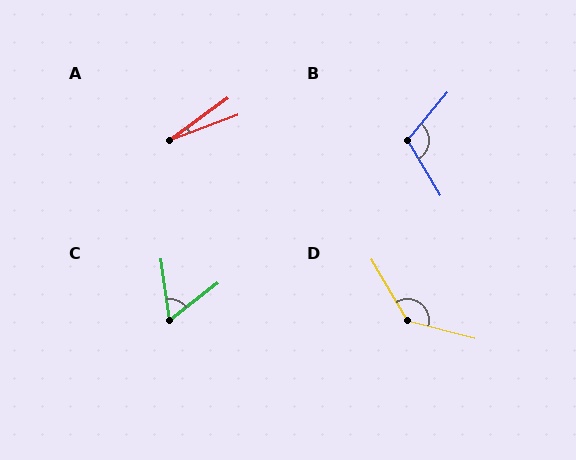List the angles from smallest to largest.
A (16°), C (61°), B (110°), D (135°).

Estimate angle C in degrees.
Approximately 61 degrees.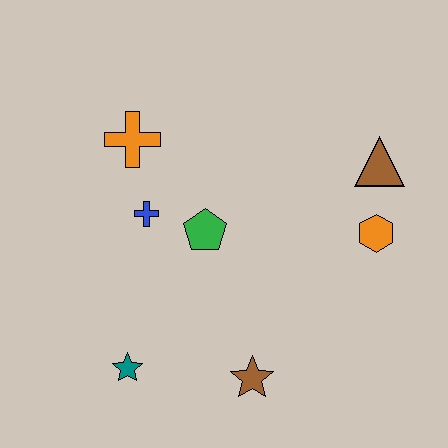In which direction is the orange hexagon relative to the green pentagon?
The orange hexagon is to the right of the green pentagon.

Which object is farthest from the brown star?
The orange cross is farthest from the brown star.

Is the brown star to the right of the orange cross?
Yes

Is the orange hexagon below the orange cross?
Yes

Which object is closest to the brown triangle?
The orange hexagon is closest to the brown triangle.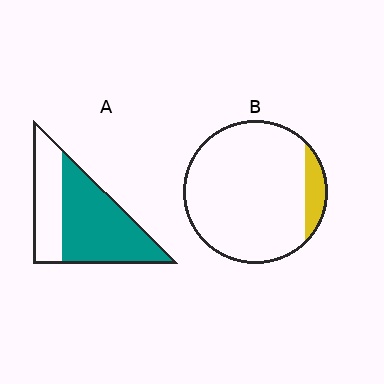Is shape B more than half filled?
No.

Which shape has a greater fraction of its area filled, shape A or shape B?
Shape A.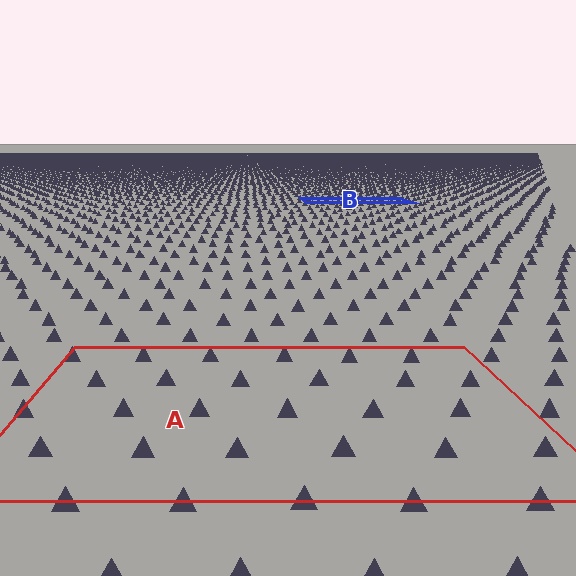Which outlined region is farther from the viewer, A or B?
Region B is farther from the viewer — the texture elements inside it appear smaller and more densely packed.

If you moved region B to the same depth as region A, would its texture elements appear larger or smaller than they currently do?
They would appear larger. At a closer depth, the same texture elements are projected at a bigger on-screen size.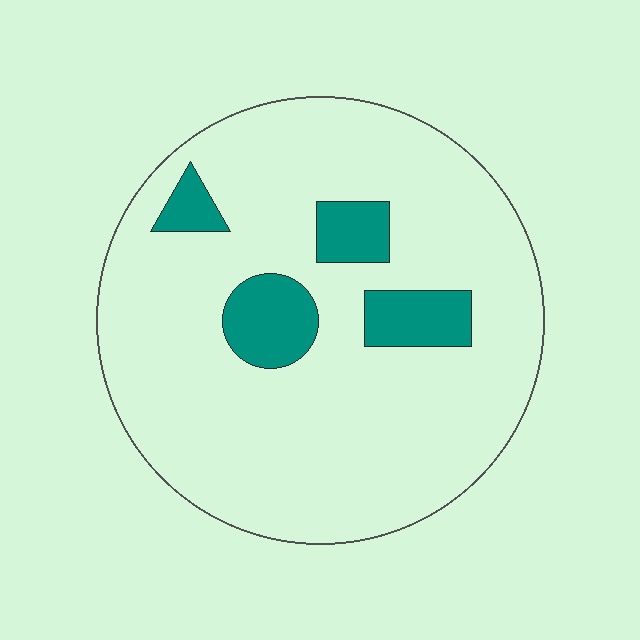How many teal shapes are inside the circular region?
4.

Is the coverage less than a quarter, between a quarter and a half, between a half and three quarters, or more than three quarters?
Less than a quarter.